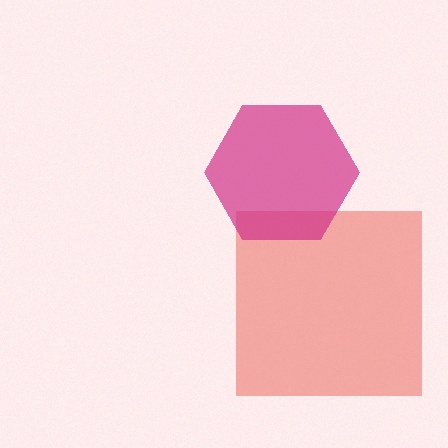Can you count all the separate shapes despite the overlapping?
Yes, there are 2 separate shapes.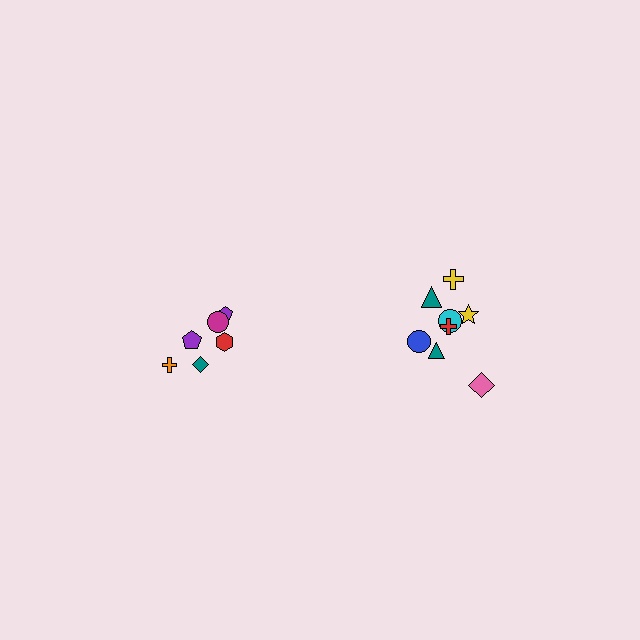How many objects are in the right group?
There are 8 objects.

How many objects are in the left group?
There are 6 objects.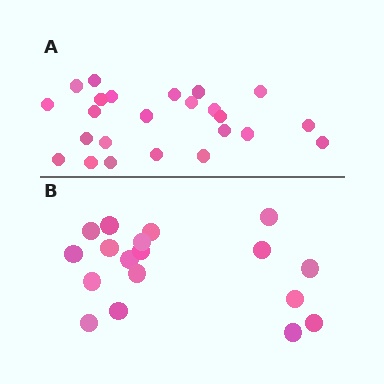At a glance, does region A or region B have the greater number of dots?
Region A (the top region) has more dots.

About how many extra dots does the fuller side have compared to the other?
Region A has about 6 more dots than region B.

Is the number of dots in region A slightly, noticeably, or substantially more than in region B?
Region A has noticeably more, but not dramatically so. The ratio is roughly 1.3 to 1.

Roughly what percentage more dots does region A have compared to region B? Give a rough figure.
About 35% more.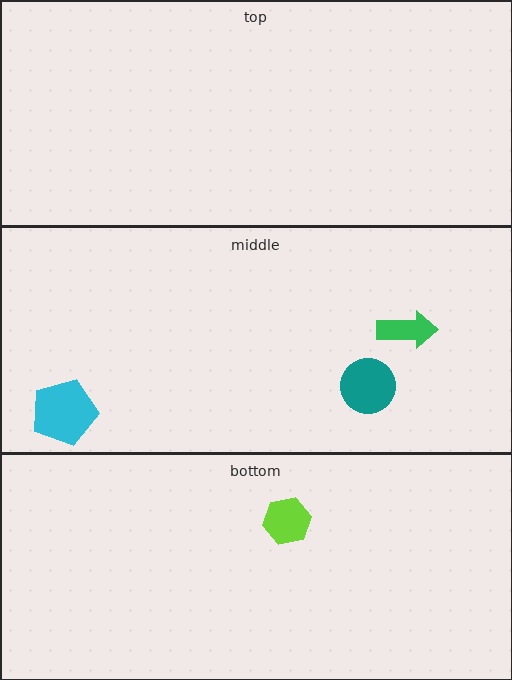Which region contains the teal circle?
The middle region.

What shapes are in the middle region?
The teal circle, the green arrow, the cyan pentagon.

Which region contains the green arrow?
The middle region.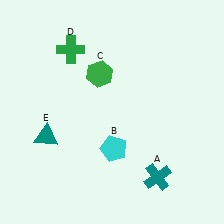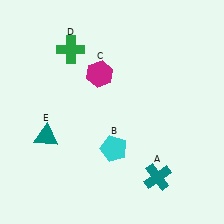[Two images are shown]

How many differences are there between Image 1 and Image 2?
There is 1 difference between the two images.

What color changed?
The hexagon (C) changed from green in Image 1 to magenta in Image 2.